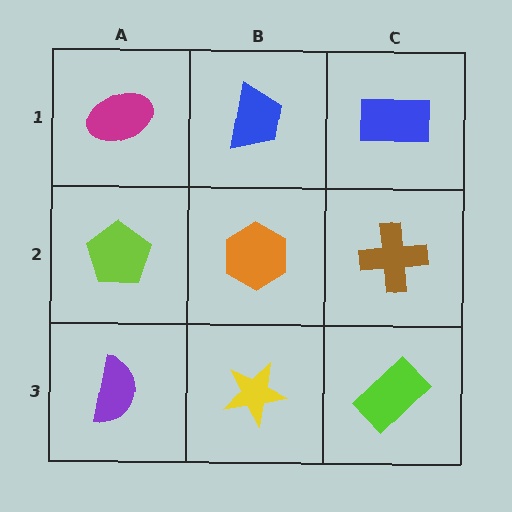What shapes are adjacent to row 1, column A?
A lime pentagon (row 2, column A), a blue trapezoid (row 1, column B).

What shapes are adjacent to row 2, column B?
A blue trapezoid (row 1, column B), a yellow star (row 3, column B), a lime pentagon (row 2, column A), a brown cross (row 2, column C).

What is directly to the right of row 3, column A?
A yellow star.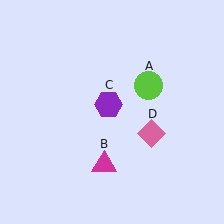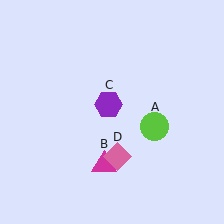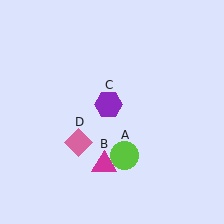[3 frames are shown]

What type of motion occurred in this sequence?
The lime circle (object A), pink diamond (object D) rotated clockwise around the center of the scene.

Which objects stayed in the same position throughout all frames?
Magenta triangle (object B) and purple hexagon (object C) remained stationary.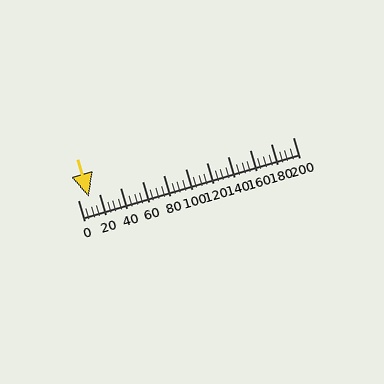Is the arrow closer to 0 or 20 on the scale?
The arrow is closer to 20.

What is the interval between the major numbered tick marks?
The major tick marks are spaced 20 units apart.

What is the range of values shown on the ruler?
The ruler shows values from 0 to 200.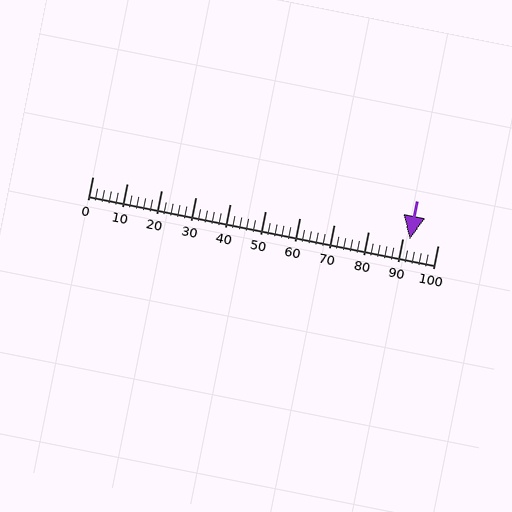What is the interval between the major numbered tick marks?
The major tick marks are spaced 10 units apart.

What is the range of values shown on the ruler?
The ruler shows values from 0 to 100.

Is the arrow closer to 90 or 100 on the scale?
The arrow is closer to 90.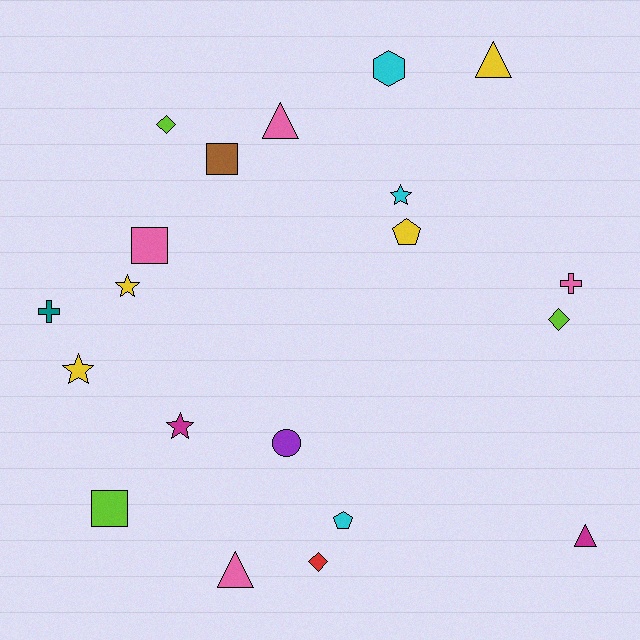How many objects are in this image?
There are 20 objects.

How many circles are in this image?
There is 1 circle.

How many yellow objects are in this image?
There are 4 yellow objects.